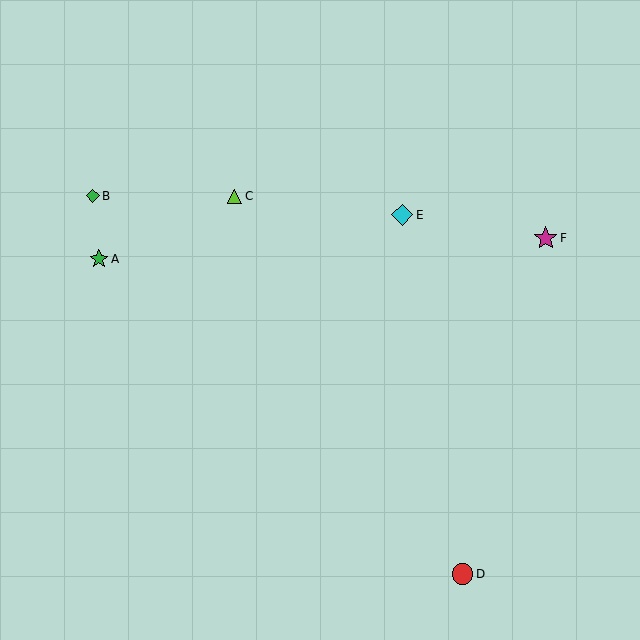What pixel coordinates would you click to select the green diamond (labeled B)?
Click at (93, 196) to select the green diamond B.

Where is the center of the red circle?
The center of the red circle is at (462, 574).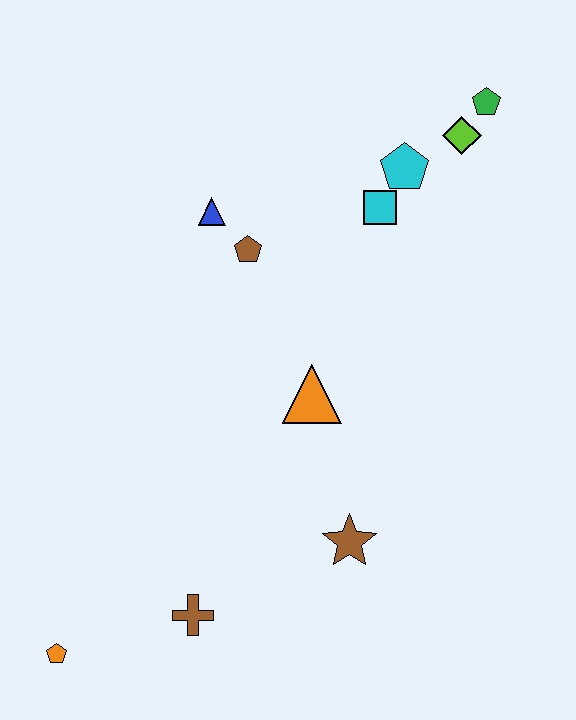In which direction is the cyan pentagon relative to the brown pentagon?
The cyan pentagon is to the right of the brown pentagon.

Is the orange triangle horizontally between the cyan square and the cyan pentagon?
No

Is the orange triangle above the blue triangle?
No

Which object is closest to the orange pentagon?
The brown cross is closest to the orange pentagon.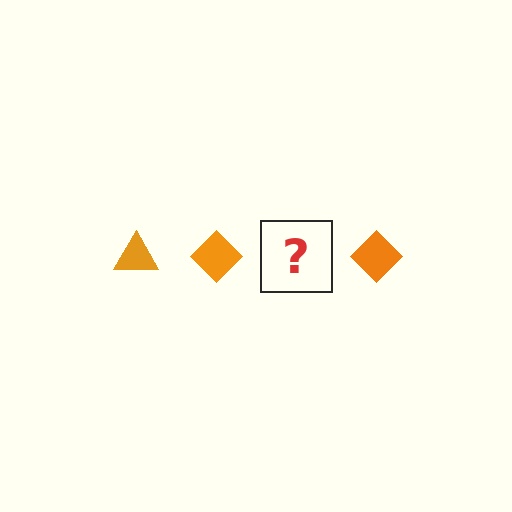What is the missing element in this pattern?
The missing element is an orange triangle.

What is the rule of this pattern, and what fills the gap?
The rule is that the pattern cycles through triangle, diamond shapes in orange. The gap should be filled with an orange triangle.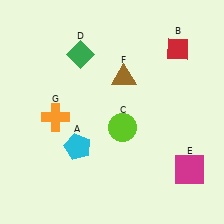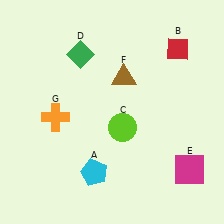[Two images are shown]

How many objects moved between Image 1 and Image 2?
1 object moved between the two images.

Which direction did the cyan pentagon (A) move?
The cyan pentagon (A) moved down.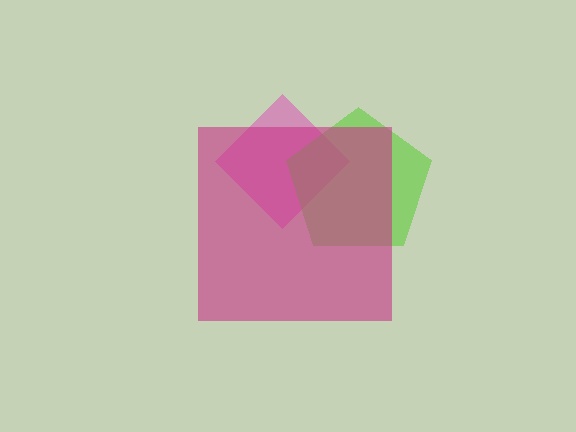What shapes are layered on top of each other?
The layered shapes are: a pink diamond, a lime pentagon, a magenta square.